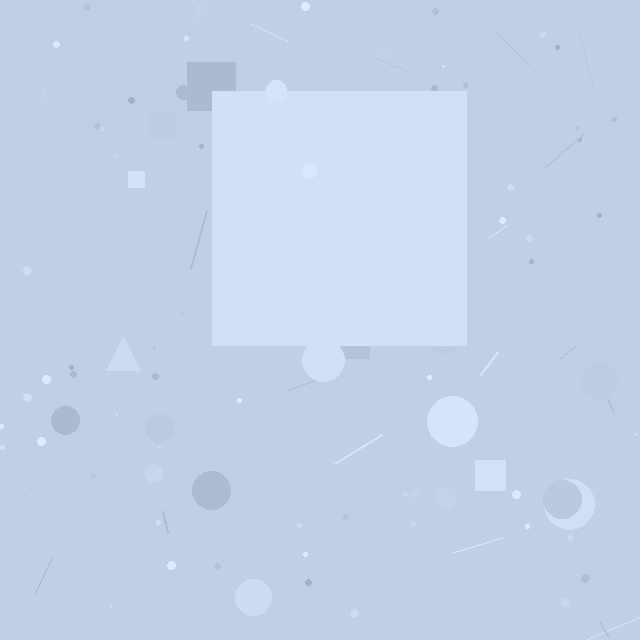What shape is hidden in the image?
A square is hidden in the image.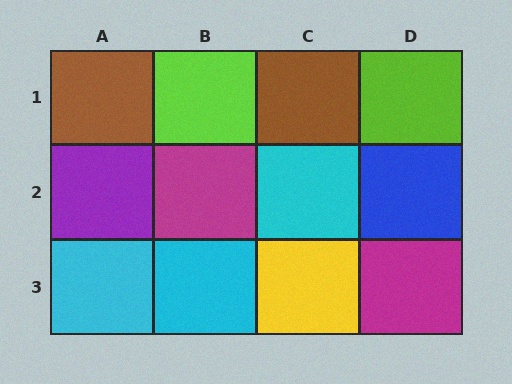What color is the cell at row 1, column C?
Brown.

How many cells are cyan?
3 cells are cyan.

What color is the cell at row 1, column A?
Brown.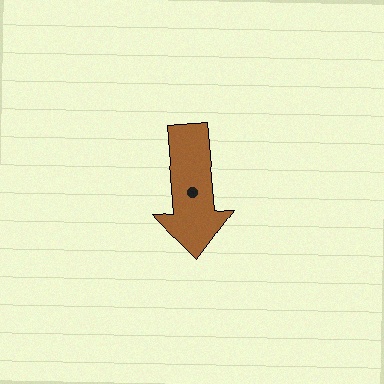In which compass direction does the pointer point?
South.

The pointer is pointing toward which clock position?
Roughly 6 o'clock.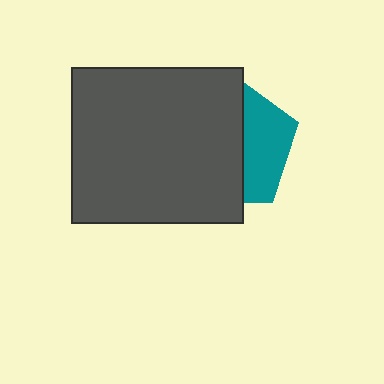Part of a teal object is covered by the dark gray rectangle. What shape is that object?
It is a pentagon.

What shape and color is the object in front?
The object in front is a dark gray rectangle.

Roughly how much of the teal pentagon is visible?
A small part of it is visible (roughly 37%).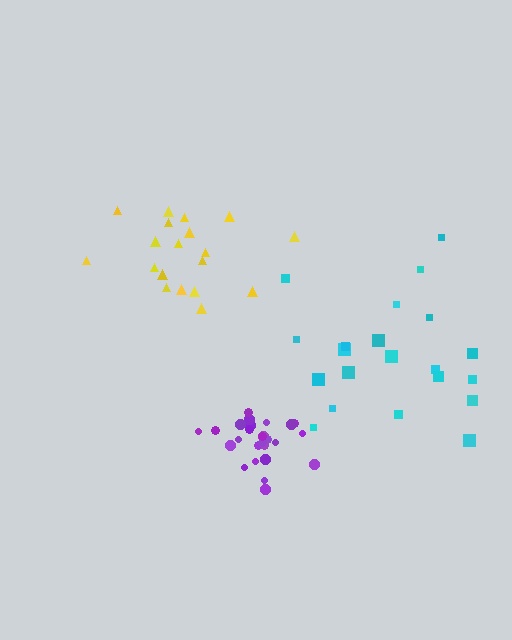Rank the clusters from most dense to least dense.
purple, yellow, cyan.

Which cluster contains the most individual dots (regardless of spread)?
Purple (26).